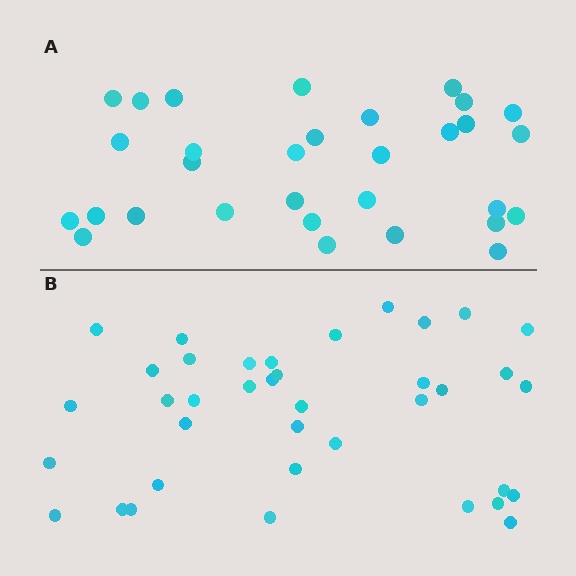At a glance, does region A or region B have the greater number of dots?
Region B (the bottom region) has more dots.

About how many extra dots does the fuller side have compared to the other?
Region B has roughly 8 or so more dots than region A.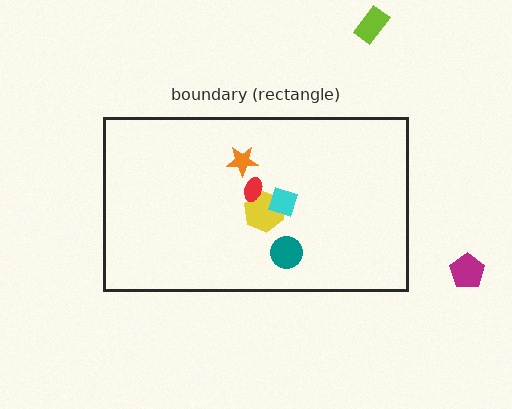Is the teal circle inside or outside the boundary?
Inside.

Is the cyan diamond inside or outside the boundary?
Inside.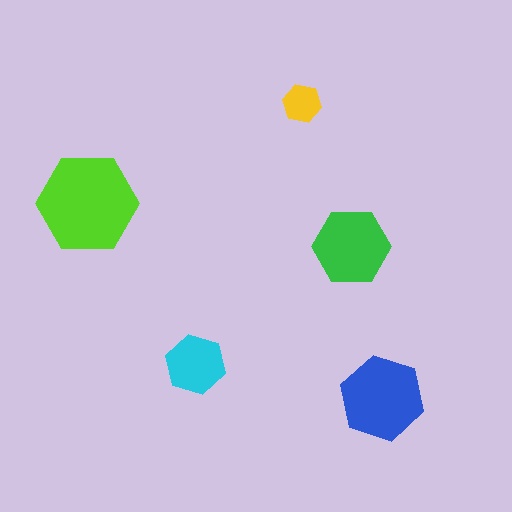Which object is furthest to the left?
The lime hexagon is leftmost.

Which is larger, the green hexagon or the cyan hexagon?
The green one.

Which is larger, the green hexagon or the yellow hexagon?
The green one.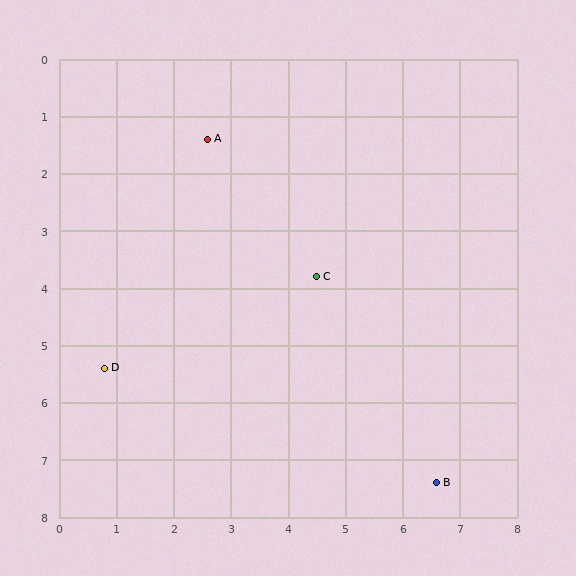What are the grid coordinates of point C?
Point C is at approximately (4.5, 3.8).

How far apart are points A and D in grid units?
Points A and D are about 4.4 grid units apart.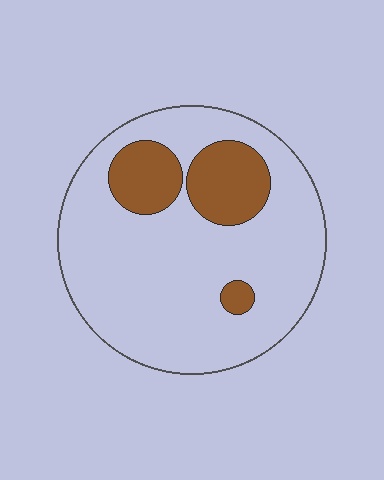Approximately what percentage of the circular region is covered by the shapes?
Approximately 20%.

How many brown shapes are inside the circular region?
3.